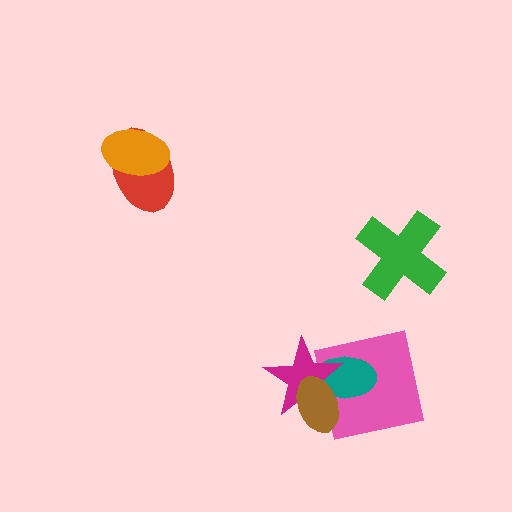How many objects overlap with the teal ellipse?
3 objects overlap with the teal ellipse.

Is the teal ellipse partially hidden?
Yes, it is partially covered by another shape.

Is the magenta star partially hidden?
Yes, it is partially covered by another shape.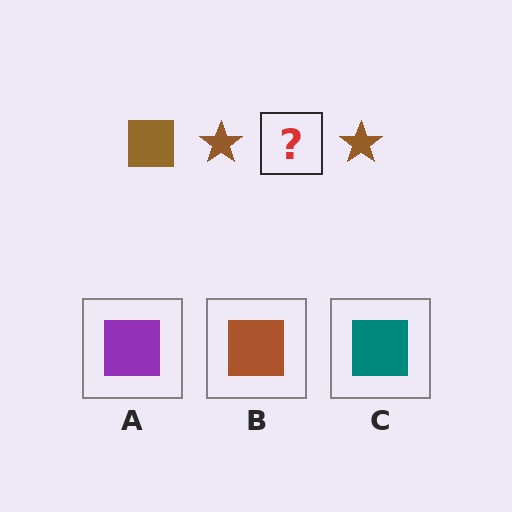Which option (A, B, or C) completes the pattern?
B.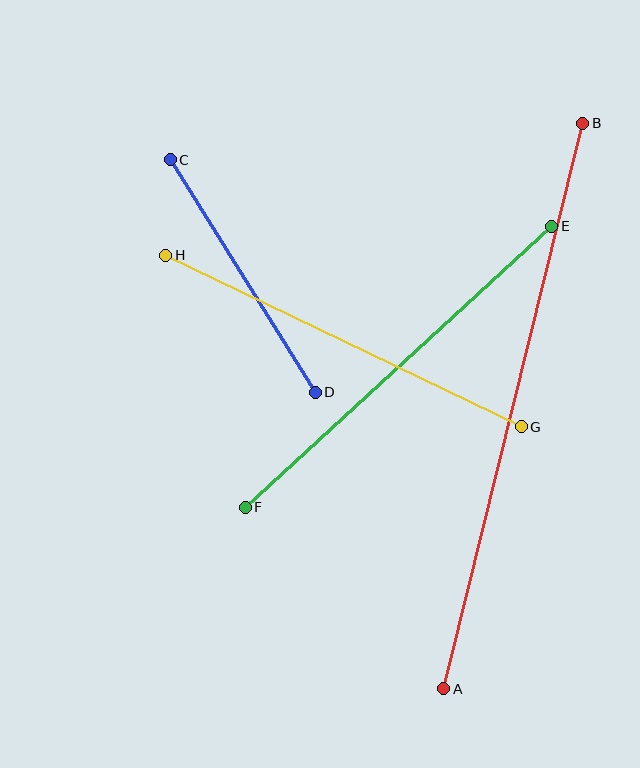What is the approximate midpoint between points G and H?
The midpoint is at approximately (344, 341) pixels.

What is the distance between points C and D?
The distance is approximately 274 pixels.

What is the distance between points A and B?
The distance is approximately 583 pixels.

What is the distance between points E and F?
The distance is approximately 415 pixels.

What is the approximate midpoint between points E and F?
The midpoint is at approximately (399, 367) pixels.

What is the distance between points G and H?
The distance is approximately 395 pixels.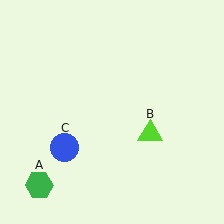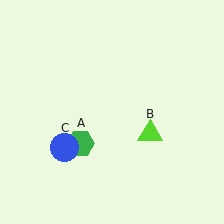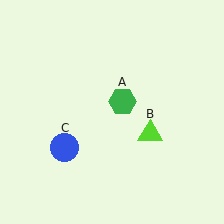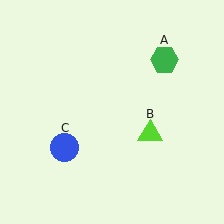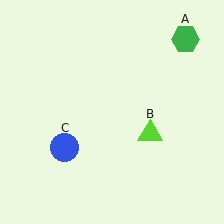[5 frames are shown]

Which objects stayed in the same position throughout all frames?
Lime triangle (object B) and blue circle (object C) remained stationary.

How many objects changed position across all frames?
1 object changed position: green hexagon (object A).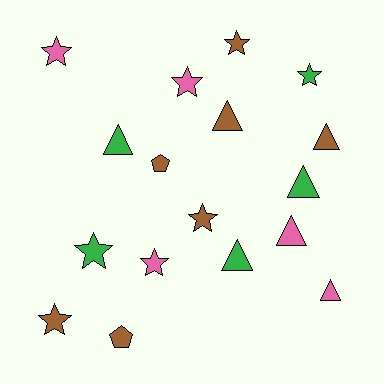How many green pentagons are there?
There are no green pentagons.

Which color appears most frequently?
Brown, with 7 objects.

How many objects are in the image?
There are 17 objects.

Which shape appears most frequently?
Star, with 8 objects.